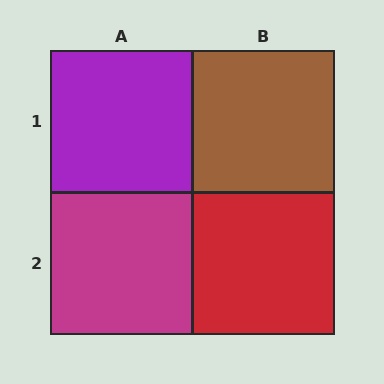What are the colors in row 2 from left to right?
Magenta, red.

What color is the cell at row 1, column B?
Brown.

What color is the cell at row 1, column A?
Purple.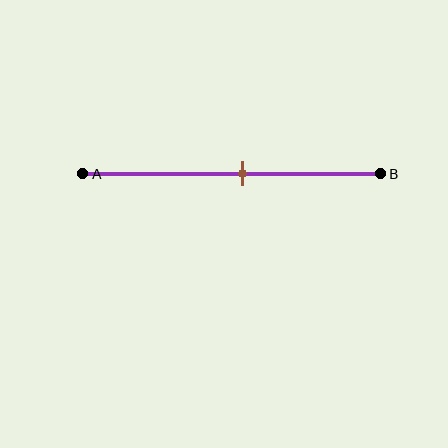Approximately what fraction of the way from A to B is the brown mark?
The brown mark is approximately 55% of the way from A to B.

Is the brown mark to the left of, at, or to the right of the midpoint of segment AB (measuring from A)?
The brown mark is to the right of the midpoint of segment AB.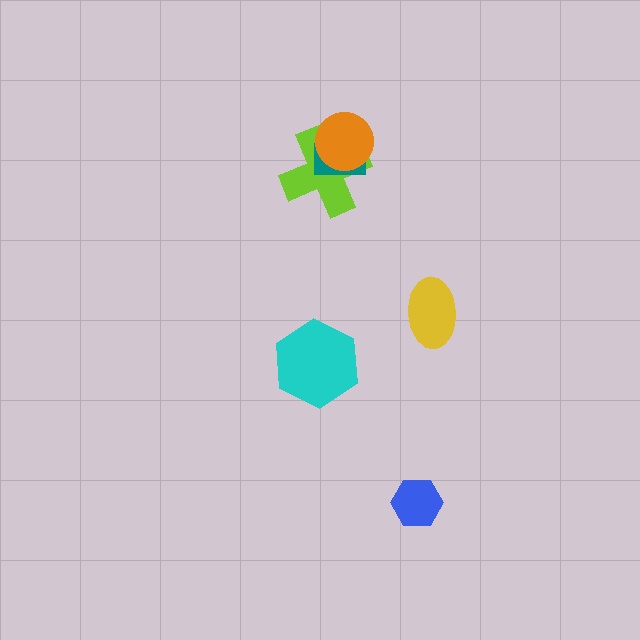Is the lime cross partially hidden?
Yes, it is partially covered by another shape.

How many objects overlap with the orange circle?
2 objects overlap with the orange circle.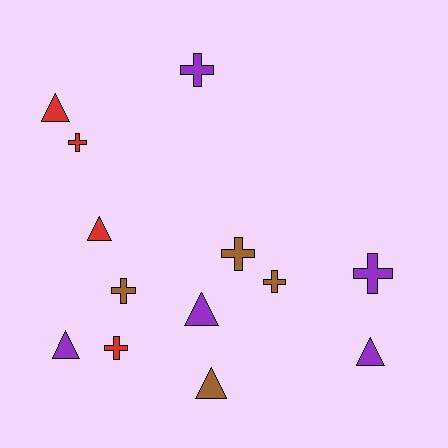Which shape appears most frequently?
Cross, with 7 objects.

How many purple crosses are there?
There are 2 purple crosses.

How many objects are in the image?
There are 13 objects.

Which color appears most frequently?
Purple, with 5 objects.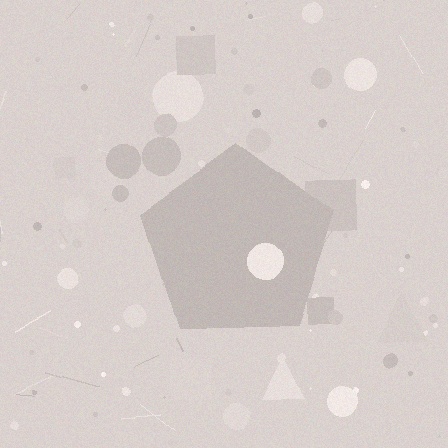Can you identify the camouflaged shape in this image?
The camouflaged shape is a pentagon.